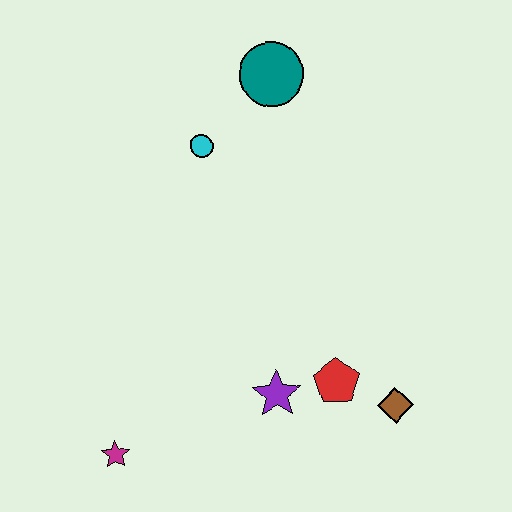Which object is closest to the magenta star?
The purple star is closest to the magenta star.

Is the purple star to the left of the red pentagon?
Yes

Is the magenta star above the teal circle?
No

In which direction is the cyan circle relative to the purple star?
The cyan circle is above the purple star.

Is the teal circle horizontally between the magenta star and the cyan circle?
No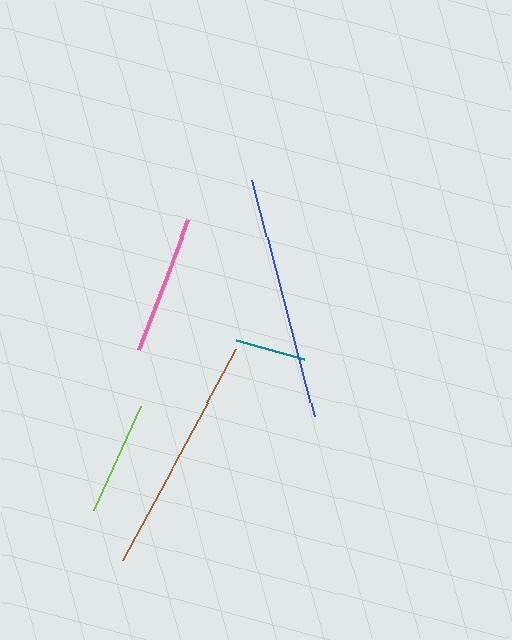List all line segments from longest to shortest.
From longest to shortest: blue, brown, pink, lime, teal.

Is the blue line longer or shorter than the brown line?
The blue line is longer than the brown line.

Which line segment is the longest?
The blue line is the longest at approximately 244 pixels.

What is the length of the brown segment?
The brown segment is approximately 239 pixels long.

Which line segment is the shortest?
The teal line is the shortest at approximately 70 pixels.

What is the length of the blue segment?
The blue segment is approximately 244 pixels long.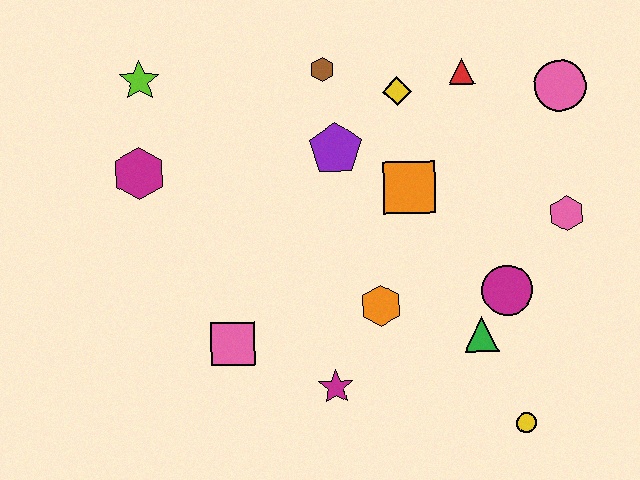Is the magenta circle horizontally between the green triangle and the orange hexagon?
No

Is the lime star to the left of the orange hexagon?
Yes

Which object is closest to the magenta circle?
The green triangle is closest to the magenta circle.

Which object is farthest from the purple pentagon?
The yellow circle is farthest from the purple pentagon.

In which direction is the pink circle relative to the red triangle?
The pink circle is to the right of the red triangle.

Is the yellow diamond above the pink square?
Yes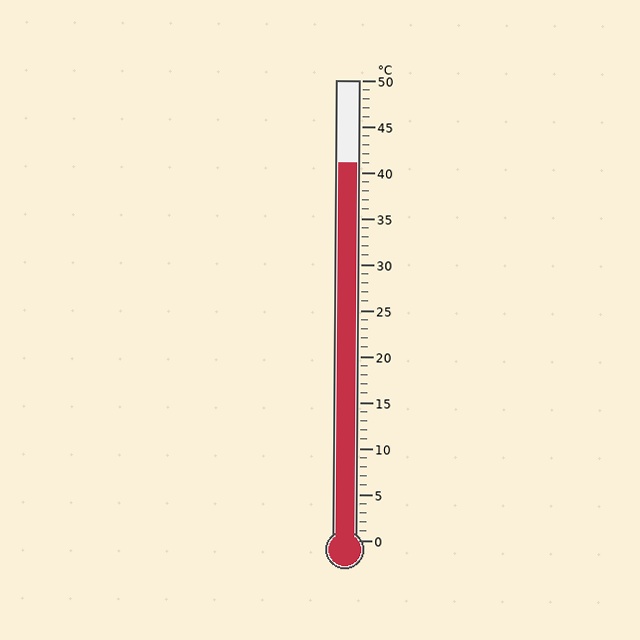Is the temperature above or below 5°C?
The temperature is above 5°C.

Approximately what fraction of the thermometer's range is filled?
The thermometer is filled to approximately 80% of its range.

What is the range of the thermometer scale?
The thermometer scale ranges from 0°C to 50°C.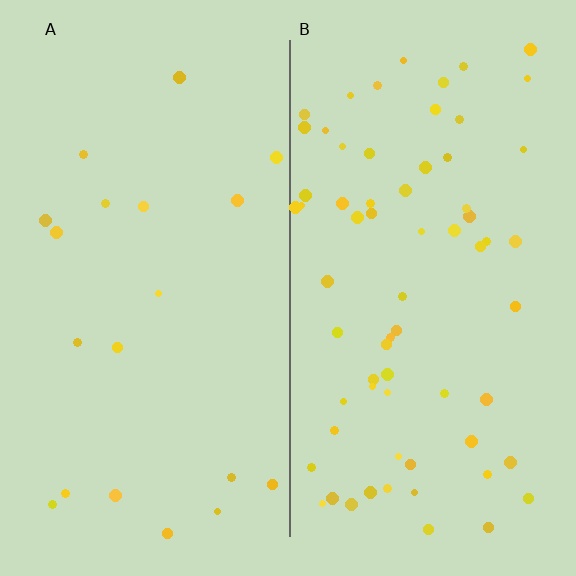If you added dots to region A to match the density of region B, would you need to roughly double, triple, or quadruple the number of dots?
Approximately triple.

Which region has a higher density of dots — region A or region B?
B (the right).